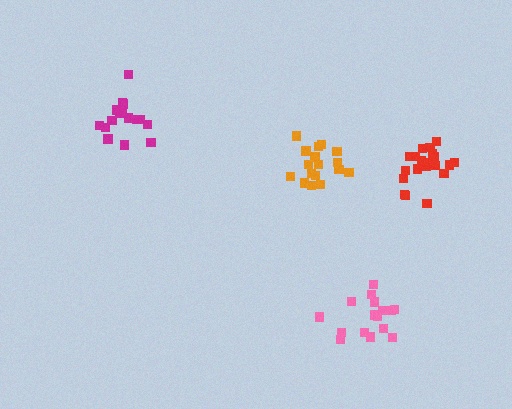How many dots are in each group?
Group 1: 20 dots, Group 2: 16 dots, Group 3: 18 dots, Group 4: 17 dots (71 total).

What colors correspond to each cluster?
The clusters are colored: red, magenta, pink, orange.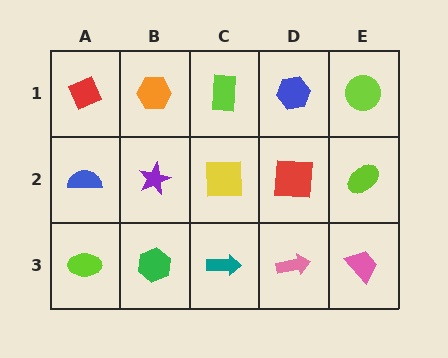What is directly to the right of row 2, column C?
A red square.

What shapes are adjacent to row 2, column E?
A lime circle (row 1, column E), a pink trapezoid (row 3, column E), a red square (row 2, column D).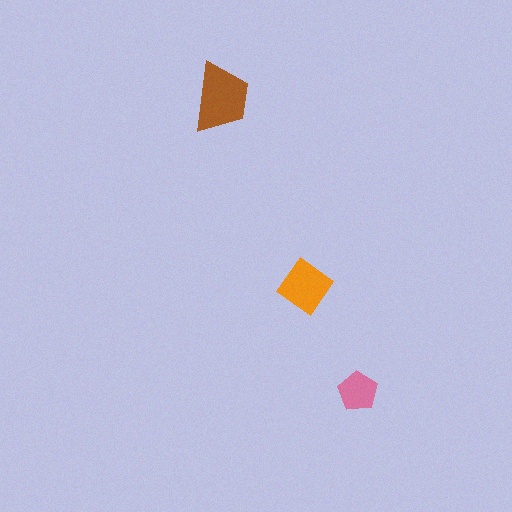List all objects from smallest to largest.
The pink pentagon, the orange diamond, the brown trapezoid.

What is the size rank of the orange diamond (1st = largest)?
2nd.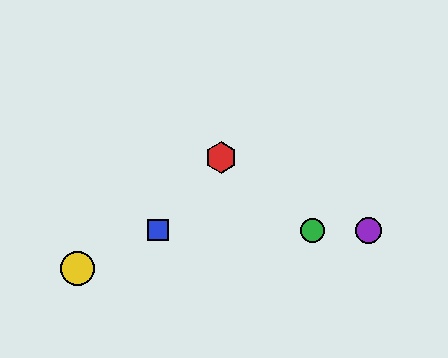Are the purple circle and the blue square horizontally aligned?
Yes, both are at y≈230.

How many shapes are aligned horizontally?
3 shapes (the blue square, the green circle, the purple circle) are aligned horizontally.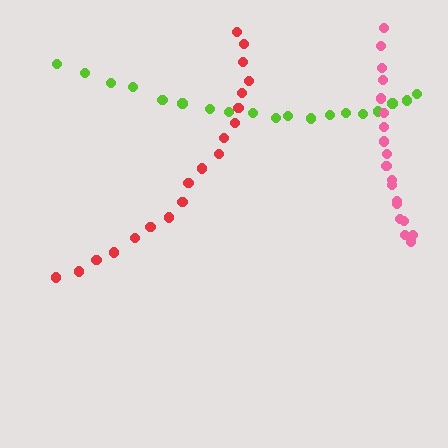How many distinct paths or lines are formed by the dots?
There are 3 distinct paths.